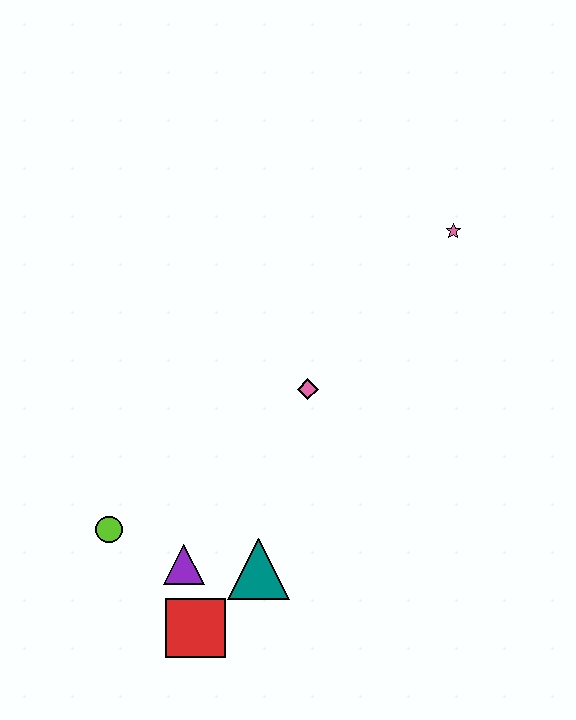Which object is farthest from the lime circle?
The pink star is farthest from the lime circle.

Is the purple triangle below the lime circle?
Yes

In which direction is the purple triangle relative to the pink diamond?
The purple triangle is below the pink diamond.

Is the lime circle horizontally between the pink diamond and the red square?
No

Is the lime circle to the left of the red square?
Yes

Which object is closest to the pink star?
The pink diamond is closest to the pink star.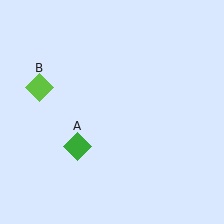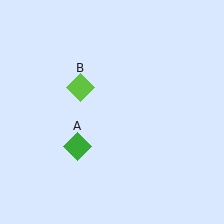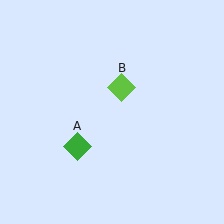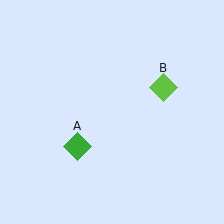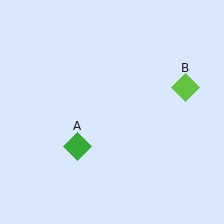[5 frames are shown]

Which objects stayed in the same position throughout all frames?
Green diamond (object A) remained stationary.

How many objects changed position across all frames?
1 object changed position: lime diamond (object B).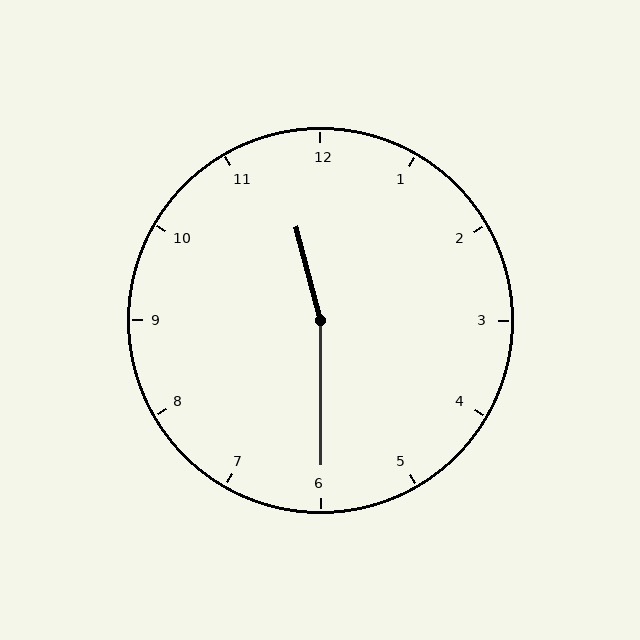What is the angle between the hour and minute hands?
Approximately 165 degrees.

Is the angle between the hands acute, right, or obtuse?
It is obtuse.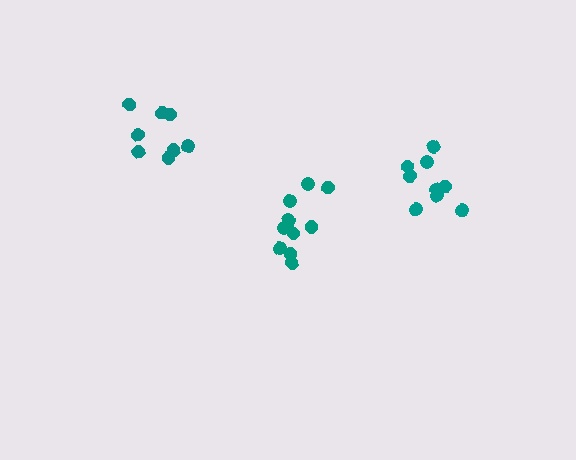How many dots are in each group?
Group 1: 11 dots, Group 2: 8 dots, Group 3: 9 dots (28 total).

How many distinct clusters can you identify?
There are 3 distinct clusters.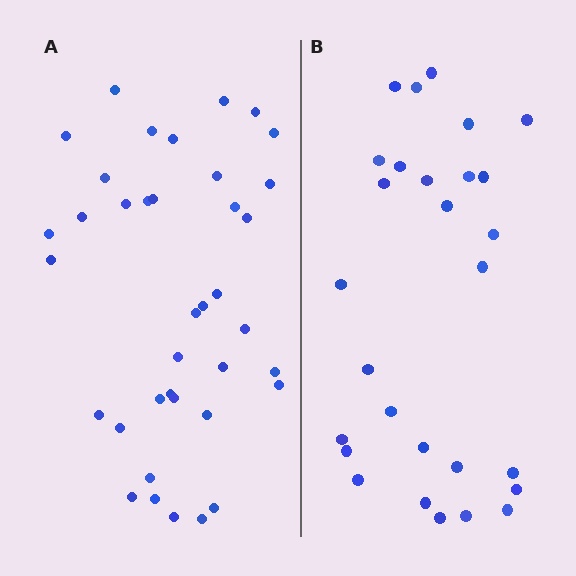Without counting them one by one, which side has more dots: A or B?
Region A (the left region) has more dots.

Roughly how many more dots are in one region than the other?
Region A has roughly 10 or so more dots than region B.